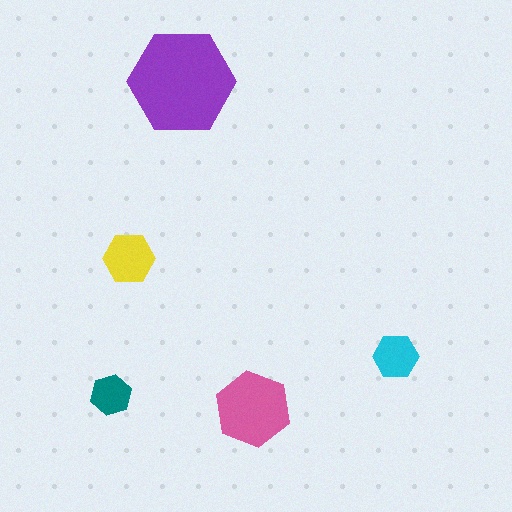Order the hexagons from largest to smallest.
the purple one, the pink one, the yellow one, the cyan one, the teal one.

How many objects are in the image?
There are 5 objects in the image.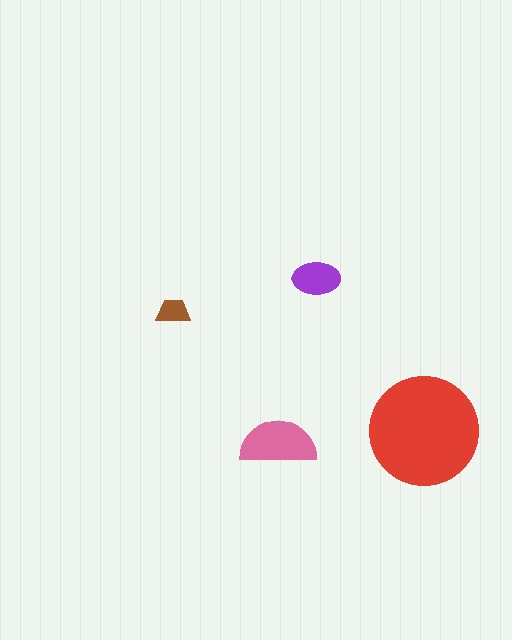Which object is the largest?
The red circle.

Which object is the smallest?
The brown trapezoid.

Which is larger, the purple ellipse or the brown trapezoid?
The purple ellipse.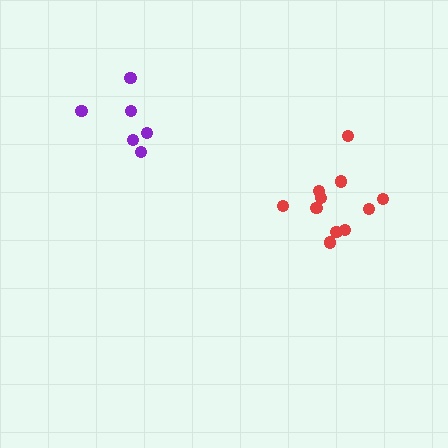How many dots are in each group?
Group 1: 11 dots, Group 2: 6 dots (17 total).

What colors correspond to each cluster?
The clusters are colored: red, purple.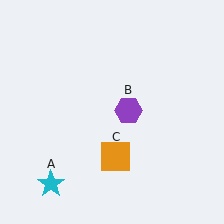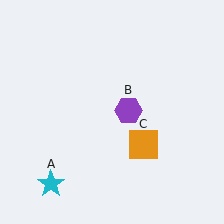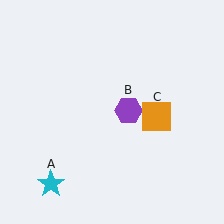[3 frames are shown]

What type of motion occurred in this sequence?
The orange square (object C) rotated counterclockwise around the center of the scene.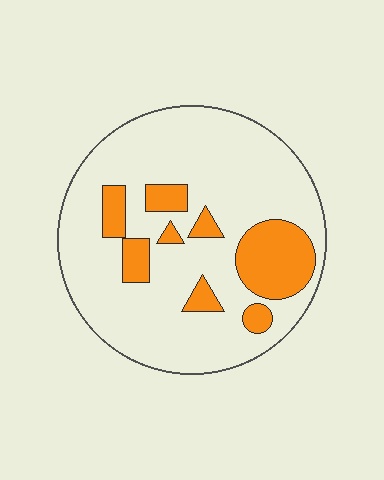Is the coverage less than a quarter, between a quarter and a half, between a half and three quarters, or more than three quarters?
Less than a quarter.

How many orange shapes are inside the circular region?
8.